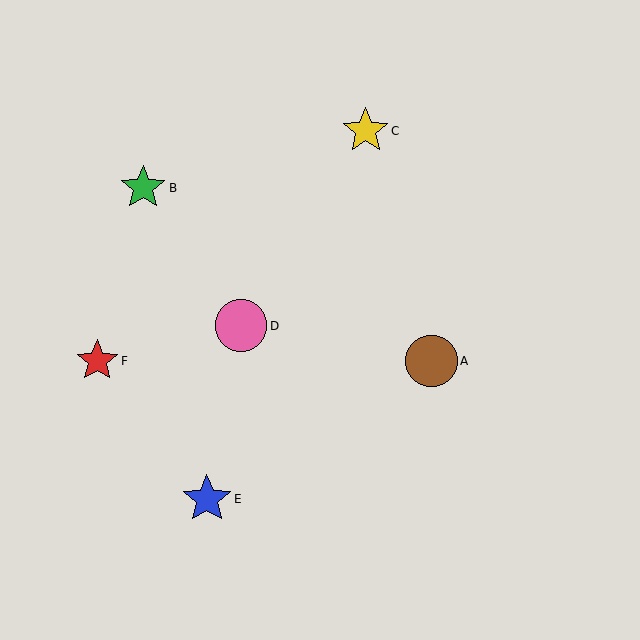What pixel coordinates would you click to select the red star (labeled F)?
Click at (97, 361) to select the red star F.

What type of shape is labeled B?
Shape B is a green star.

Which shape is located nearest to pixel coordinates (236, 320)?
The pink circle (labeled D) at (241, 326) is nearest to that location.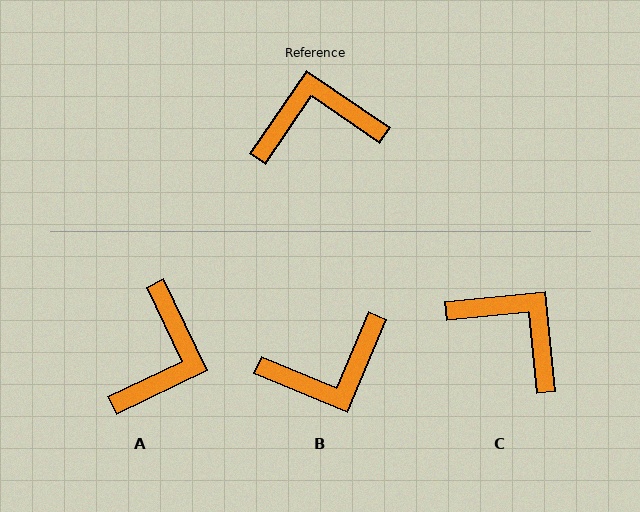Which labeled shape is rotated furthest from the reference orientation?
B, about 168 degrees away.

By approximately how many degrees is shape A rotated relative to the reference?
Approximately 120 degrees clockwise.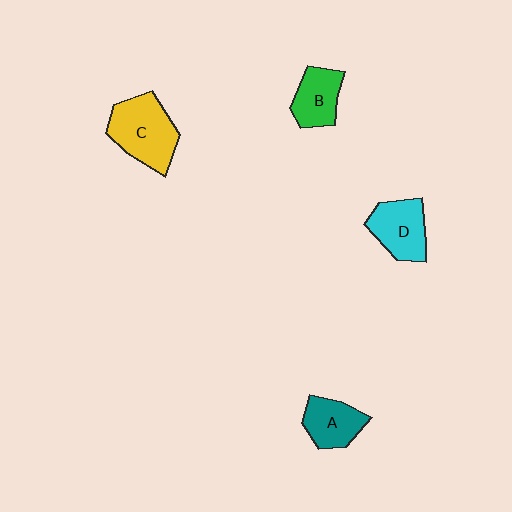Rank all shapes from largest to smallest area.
From largest to smallest: C (yellow), D (cyan), A (teal), B (green).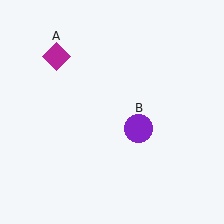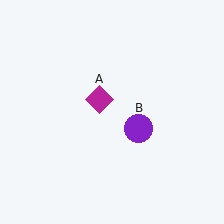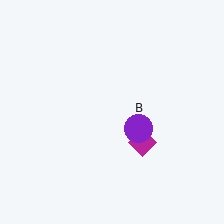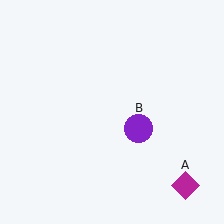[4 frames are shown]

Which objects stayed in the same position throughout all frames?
Purple circle (object B) remained stationary.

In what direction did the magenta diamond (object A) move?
The magenta diamond (object A) moved down and to the right.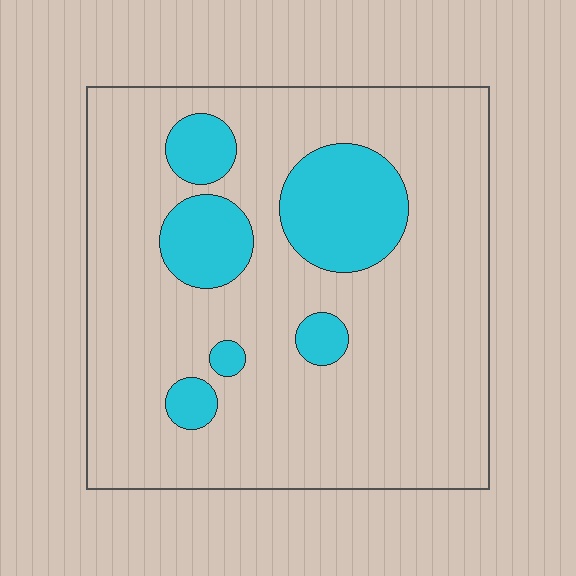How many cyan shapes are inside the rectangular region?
6.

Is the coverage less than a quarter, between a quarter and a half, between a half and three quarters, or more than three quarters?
Less than a quarter.